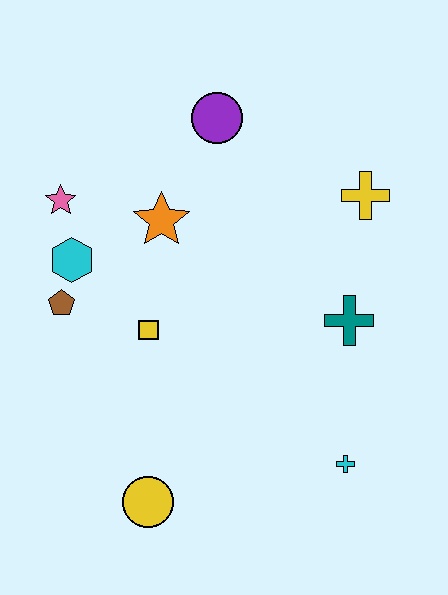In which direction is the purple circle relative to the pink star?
The purple circle is to the right of the pink star.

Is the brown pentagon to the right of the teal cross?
No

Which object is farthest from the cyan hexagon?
The cyan cross is farthest from the cyan hexagon.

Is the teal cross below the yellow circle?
No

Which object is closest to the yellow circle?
The yellow square is closest to the yellow circle.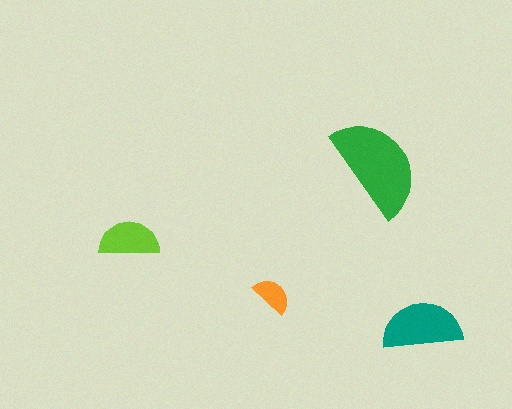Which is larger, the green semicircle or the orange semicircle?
The green one.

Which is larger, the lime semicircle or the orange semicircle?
The lime one.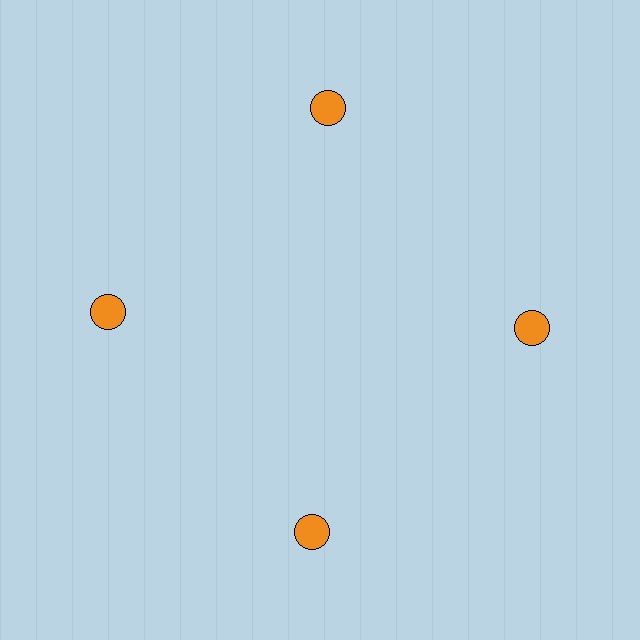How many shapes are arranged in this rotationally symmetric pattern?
There are 4 shapes, arranged in 4 groups of 1.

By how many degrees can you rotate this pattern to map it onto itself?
The pattern maps onto itself every 90 degrees of rotation.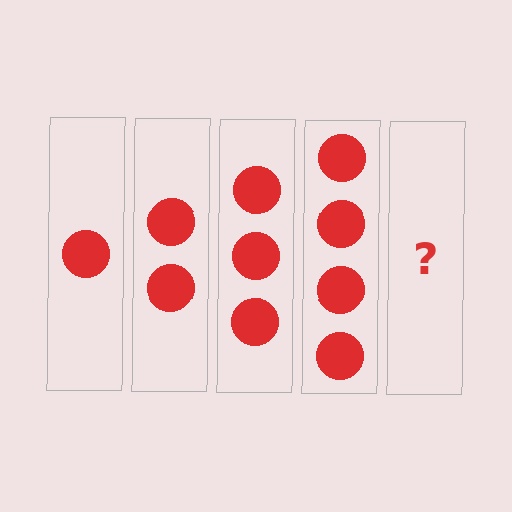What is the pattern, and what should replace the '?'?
The pattern is that each step adds one more circle. The '?' should be 5 circles.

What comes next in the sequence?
The next element should be 5 circles.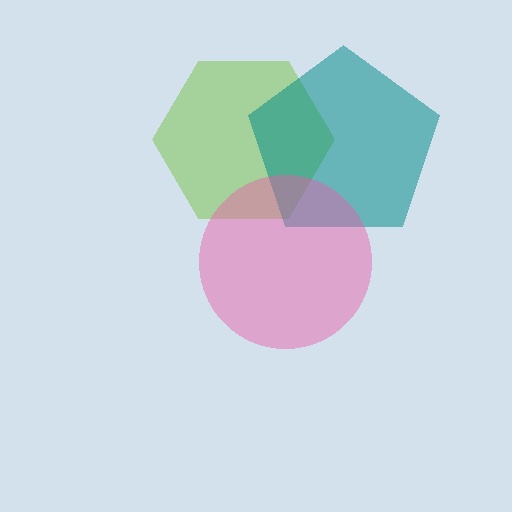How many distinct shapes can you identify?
There are 3 distinct shapes: a lime hexagon, a teal pentagon, a pink circle.